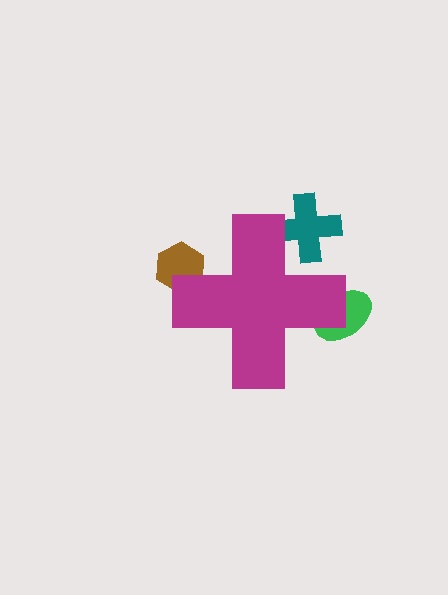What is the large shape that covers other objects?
A magenta cross.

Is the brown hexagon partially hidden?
Yes, the brown hexagon is partially hidden behind the magenta cross.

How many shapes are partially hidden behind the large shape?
3 shapes are partially hidden.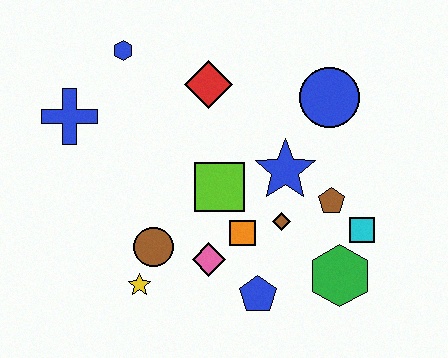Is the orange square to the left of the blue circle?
Yes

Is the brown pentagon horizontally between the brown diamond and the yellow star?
No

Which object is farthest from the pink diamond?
The blue hexagon is farthest from the pink diamond.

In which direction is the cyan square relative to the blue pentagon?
The cyan square is to the right of the blue pentagon.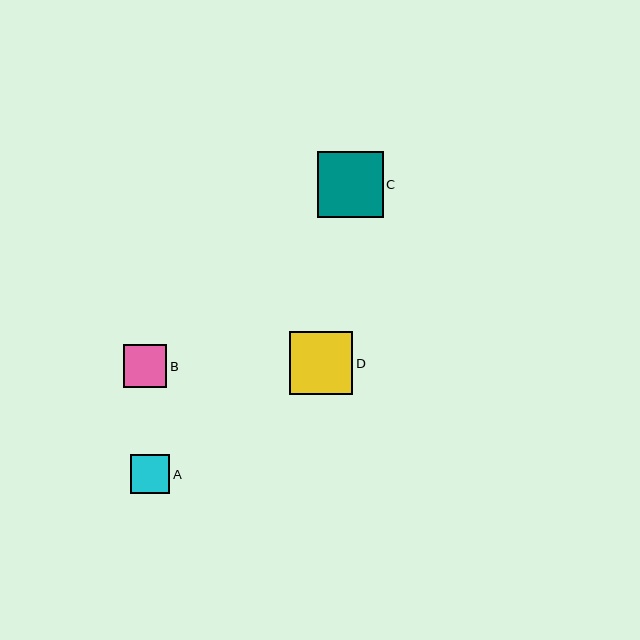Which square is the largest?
Square C is the largest with a size of approximately 65 pixels.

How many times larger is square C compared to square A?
Square C is approximately 1.7 times the size of square A.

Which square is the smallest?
Square A is the smallest with a size of approximately 39 pixels.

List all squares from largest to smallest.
From largest to smallest: C, D, B, A.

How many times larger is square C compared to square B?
Square C is approximately 1.5 times the size of square B.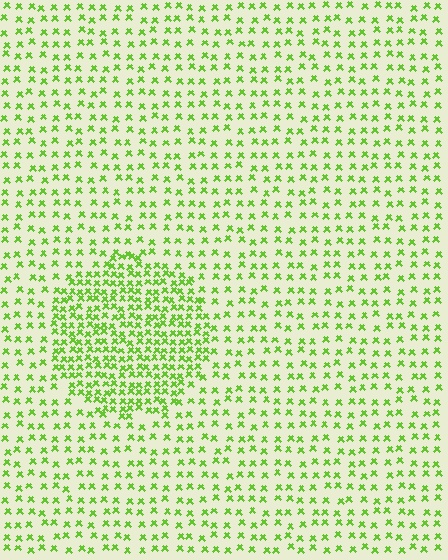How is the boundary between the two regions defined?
The boundary is defined by a change in element density (approximately 2.1x ratio). All elements are the same color, size, and shape.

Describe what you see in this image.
The image contains small lime elements arranged at two different densities. A circle-shaped region is visible where the elements are more densely packed than the surrounding area.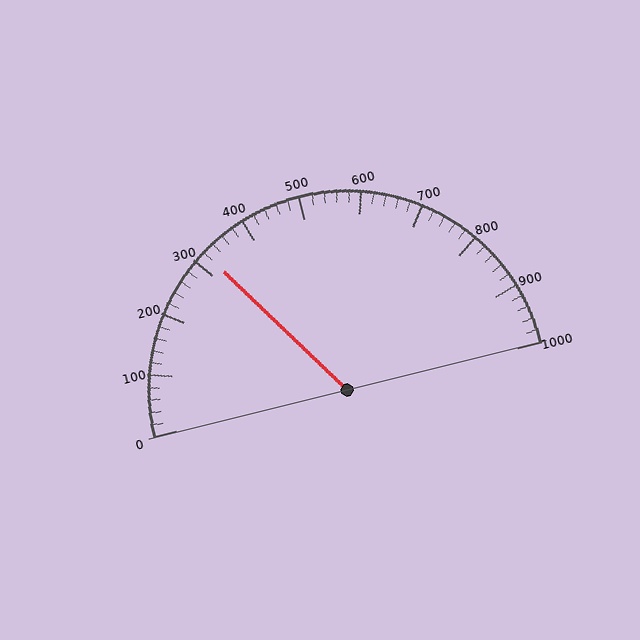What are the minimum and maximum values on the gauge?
The gauge ranges from 0 to 1000.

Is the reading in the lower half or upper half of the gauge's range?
The reading is in the lower half of the range (0 to 1000).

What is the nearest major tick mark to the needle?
The nearest major tick mark is 300.